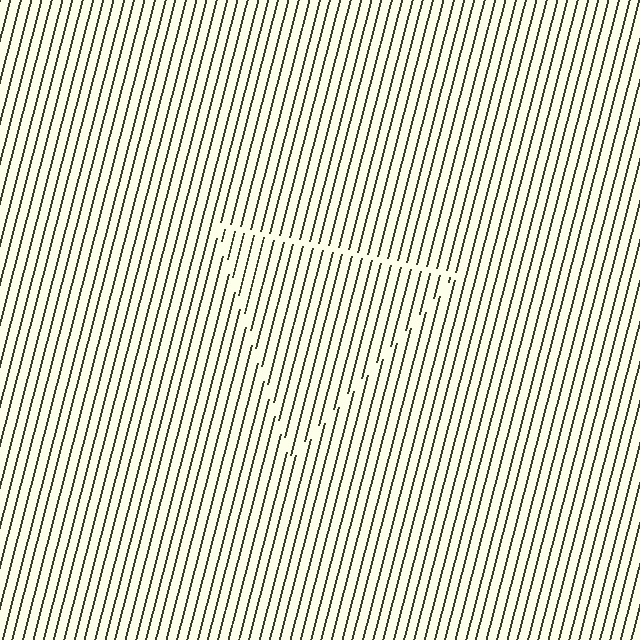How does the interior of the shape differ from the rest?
The interior of the shape contains the same grating, shifted by half a period — the contour is defined by the phase discontinuity where line-ends from the inner and outer gratings abut.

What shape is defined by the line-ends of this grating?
An illusory triangle. The interior of the shape contains the same grating, shifted by half a period — the contour is defined by the phase discontinuity where line-ends from the inner and outer gratings abut.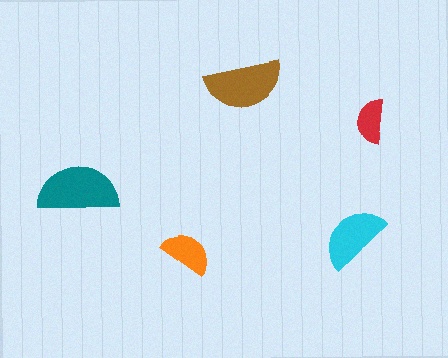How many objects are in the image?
There are 5 objects in the image.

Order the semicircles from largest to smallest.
the teal one, the brown one, the cyan one, the orange one, the red one.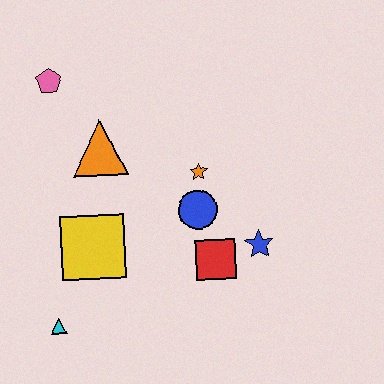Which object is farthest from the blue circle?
The pink pentagon is farthest from the blue circle.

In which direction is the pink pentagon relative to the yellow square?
The pink pentagon is above the yellow square.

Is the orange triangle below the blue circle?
No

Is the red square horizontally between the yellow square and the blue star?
Yes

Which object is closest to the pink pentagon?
The orange triangle is closest to the pink pentagon.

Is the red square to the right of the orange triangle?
Yes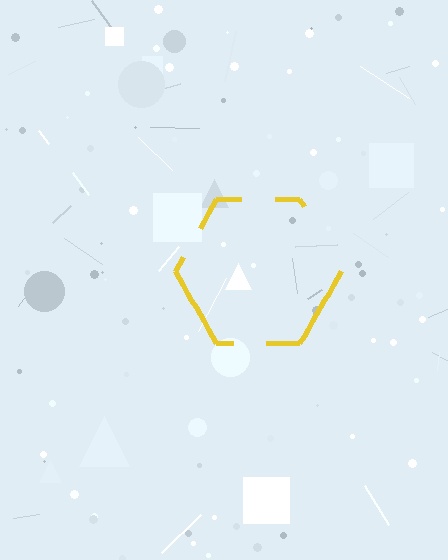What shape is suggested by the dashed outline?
The dashed outline suggests a hexagon.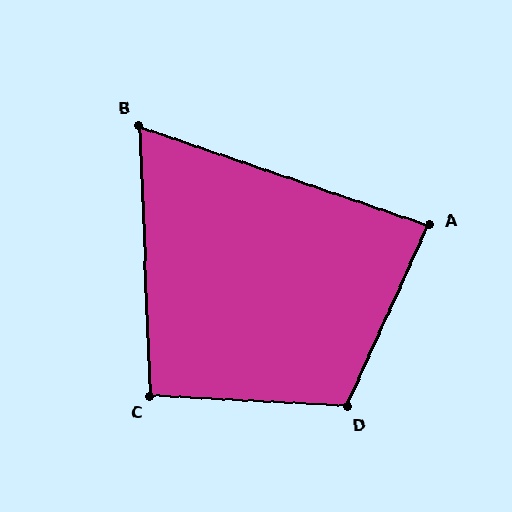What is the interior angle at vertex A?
Approximately 85 degrees (acute).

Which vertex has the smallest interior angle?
B, at approximately 69 degrees.